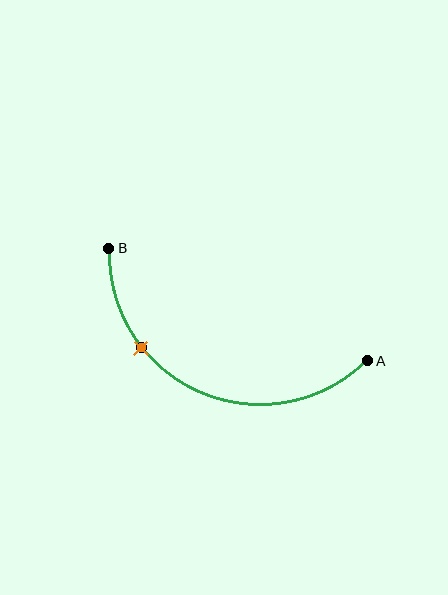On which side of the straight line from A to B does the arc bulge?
The arc bulges below the straight line connecting A and B.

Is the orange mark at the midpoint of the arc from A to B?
No. The orange mark lies on the arc but is closer to endpoint B. The arc midpoint would be at the point on the curve equidistant along the arc from both A and B.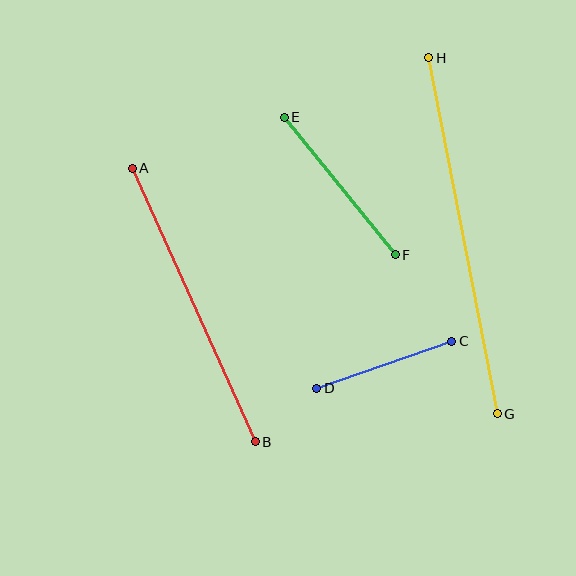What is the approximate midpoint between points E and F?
The midpoint is at approximately (340, 186) pixels.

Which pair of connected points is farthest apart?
Points G and H are farthest apart.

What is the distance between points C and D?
The distance is approximately 143 pixels.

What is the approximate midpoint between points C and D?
The midpoint is at approximately (384, 365) pixels.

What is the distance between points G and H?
The distance is approximately 363 pixels.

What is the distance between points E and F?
The distance is approximately 177 pixels.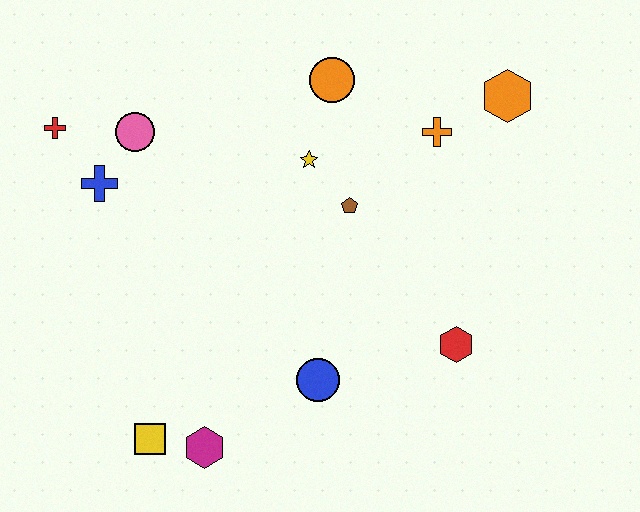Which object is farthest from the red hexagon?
The red cross is farthest from the red hexagon.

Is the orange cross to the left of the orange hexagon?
Yes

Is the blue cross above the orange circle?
No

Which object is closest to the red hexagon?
The blue circle is closest to the red hexagon.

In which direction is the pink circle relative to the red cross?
The pink circle is to the right of the red cross.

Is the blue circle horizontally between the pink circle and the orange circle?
Yes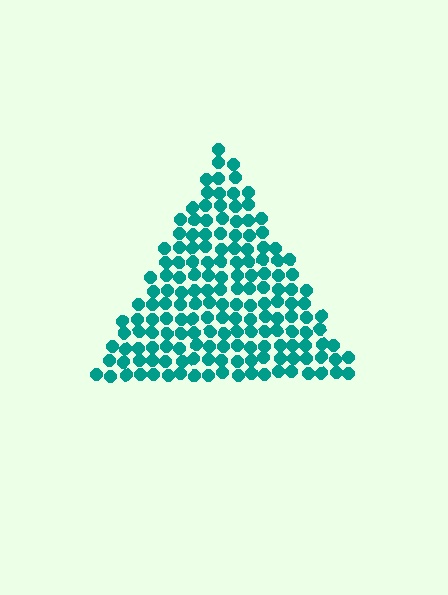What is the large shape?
The large shape is a triangle.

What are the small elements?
The small elements are circles.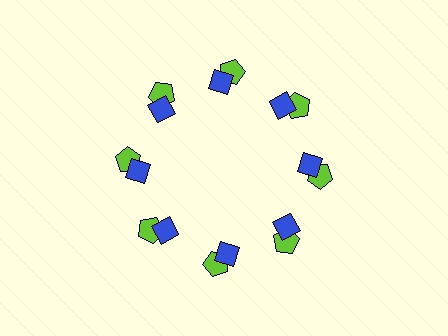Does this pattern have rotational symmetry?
Yes, this pattern has 8-fold rotational symmetry. It looks the same after rotating 45 degrees around the center.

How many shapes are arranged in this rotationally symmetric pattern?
There are 16 shapes, arranged in 8 groups of 2.